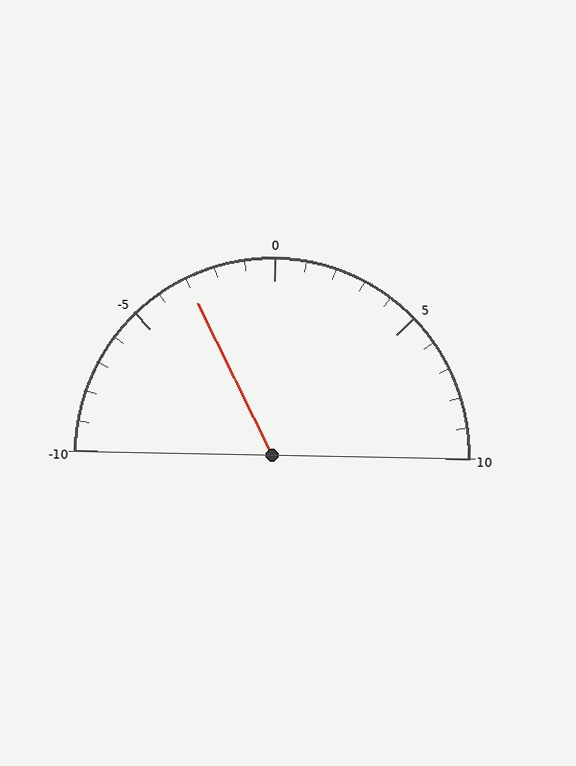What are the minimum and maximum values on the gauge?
The gauge ranges from -10 to 10.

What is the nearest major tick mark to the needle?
The nearest major tick mark is -5.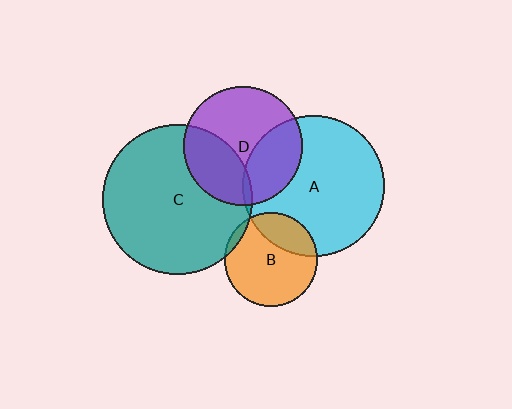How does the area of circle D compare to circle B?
Approximately 1.6 times.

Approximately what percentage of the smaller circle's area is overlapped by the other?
Approximately 30%.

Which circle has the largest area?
Circle C (teal).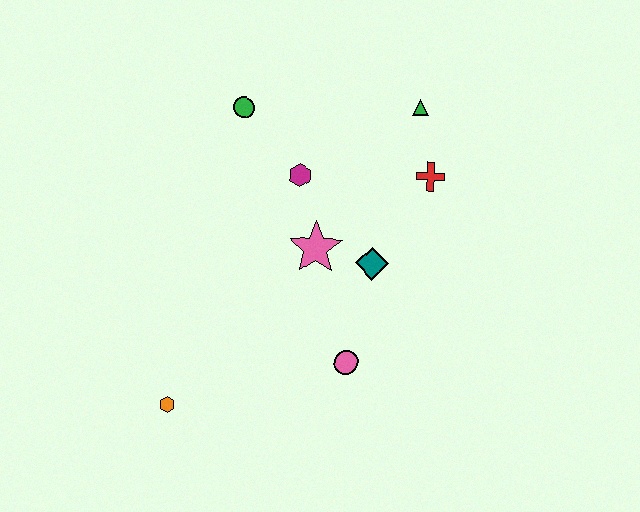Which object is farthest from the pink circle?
The green circle is farthest from the pink circle.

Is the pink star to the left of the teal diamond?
Yes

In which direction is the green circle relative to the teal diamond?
The green circle is above the teal diamond.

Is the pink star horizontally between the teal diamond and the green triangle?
No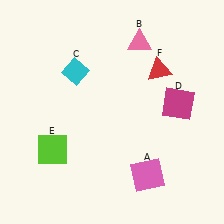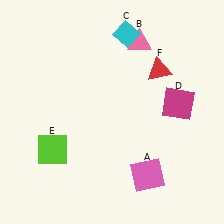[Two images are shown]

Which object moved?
The cyan diamond (C) moved right.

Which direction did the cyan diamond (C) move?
The cyan diamond (C) moved right.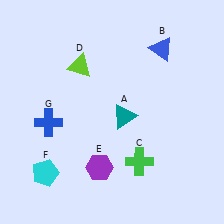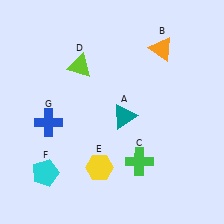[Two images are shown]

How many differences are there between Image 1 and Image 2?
There are 2 differences between the two images.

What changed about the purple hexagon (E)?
In Image 1, E is purple. In Image 2, it changed to yellow.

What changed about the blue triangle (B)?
In Image 1, B is blue. In Image 2, it changed to orange.